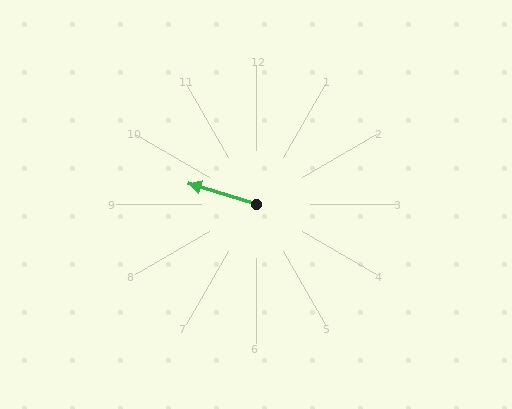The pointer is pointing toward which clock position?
Roughly 10 o'clock.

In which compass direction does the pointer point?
West.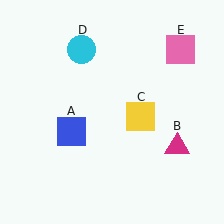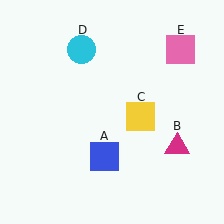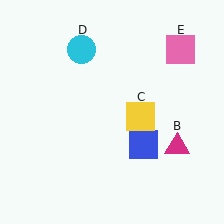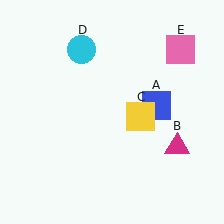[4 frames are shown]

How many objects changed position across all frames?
1 object changed position: blue square (object A).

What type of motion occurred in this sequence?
The blue square (object A) rotated counterclockwise around the center of the scene.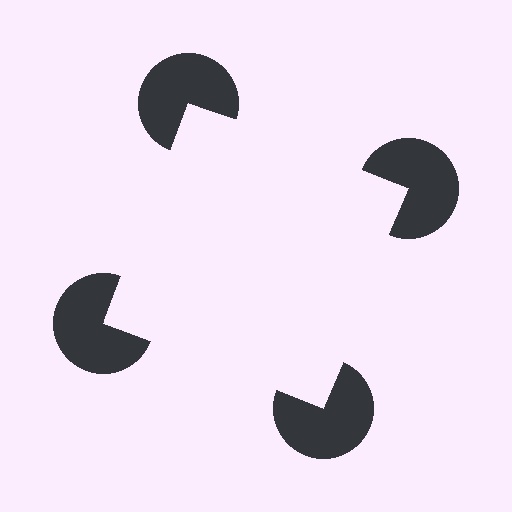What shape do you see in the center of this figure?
An illusory square — its edges are inferred from the aligned wedge cuts in the pac-man discs, not physically drawn.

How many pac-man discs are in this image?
There are 4 — one at each vertex of the illusory square.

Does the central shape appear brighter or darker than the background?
It typically appears slightly brighter than the background, even though no actual brightness change is drawn.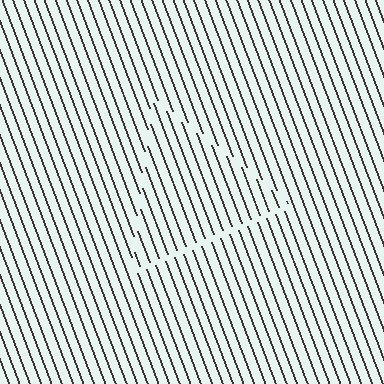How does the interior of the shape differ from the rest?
The interior of the shape contains the same grating, shifted by half a period — the contour is defined by the phase discontinuity where line-ends from the inner and outer gratings abut.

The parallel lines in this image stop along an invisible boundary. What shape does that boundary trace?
An illusory triangle. The interior of the shape contains the same grating, shifted by half a period — the contour is defined by the phase discontinuity where line-ends from the inner and outer gratings abut.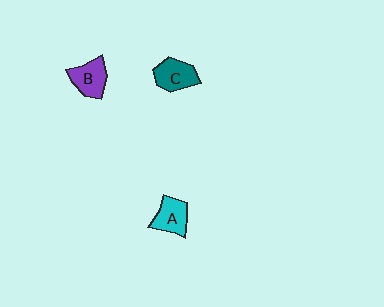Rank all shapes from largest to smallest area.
From largest to smallest: C (teal), B (purple), A (cyan).